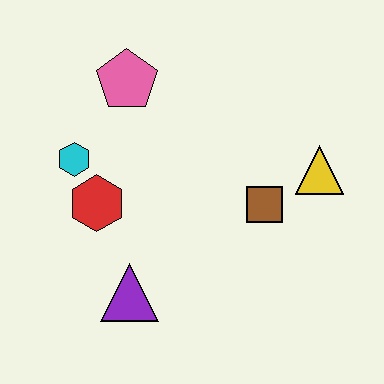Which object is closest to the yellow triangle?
The brown square is closest to the yellow triangle.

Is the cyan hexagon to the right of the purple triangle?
No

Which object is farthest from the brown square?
The cyan hexagon is farthest from the brown square.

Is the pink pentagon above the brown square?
Yes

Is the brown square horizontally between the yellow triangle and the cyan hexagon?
Yes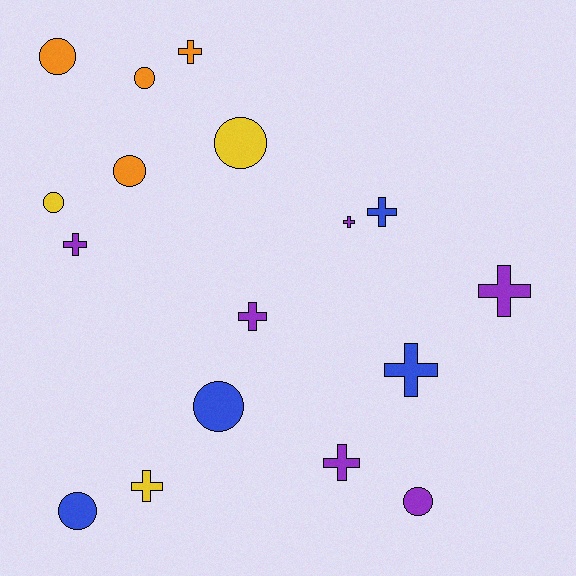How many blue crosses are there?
There are 2 blue crosses.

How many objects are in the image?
There are 17 objects.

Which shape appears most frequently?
Cross, with 9 objects.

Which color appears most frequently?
Purple, with 6 objects.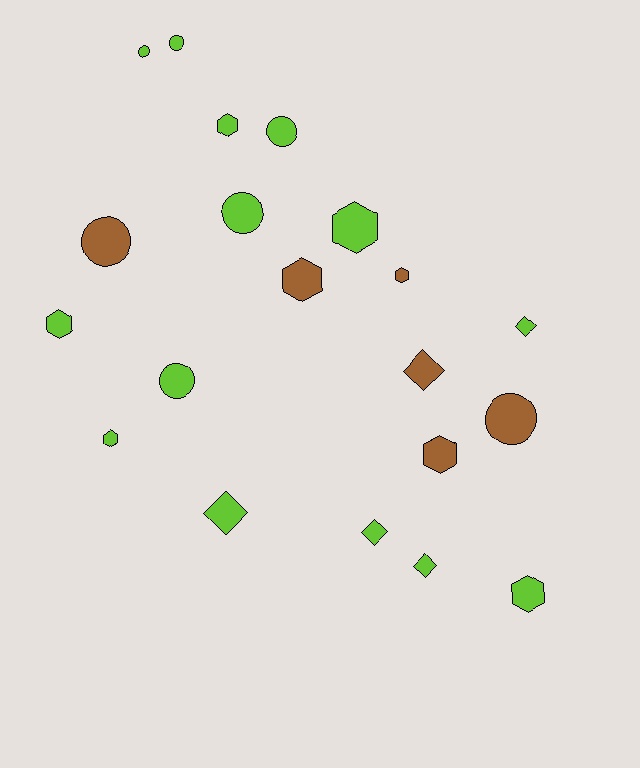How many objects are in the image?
There are 20 objects.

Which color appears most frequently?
Lime, with 14 objects.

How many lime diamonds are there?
There are 4 lime diamonds.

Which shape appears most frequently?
Hexagon, with 8 objects.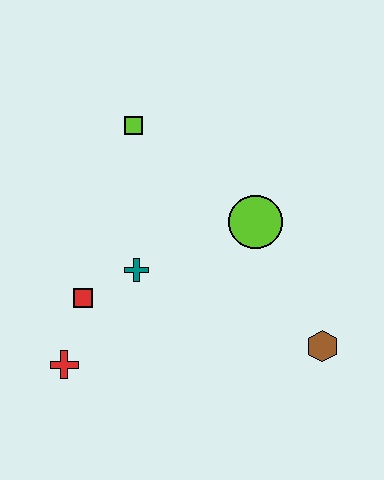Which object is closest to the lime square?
The teal cross is closest to the lime square.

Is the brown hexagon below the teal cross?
Yes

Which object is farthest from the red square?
The brown hexagon is farthest from the red square.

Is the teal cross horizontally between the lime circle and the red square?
Yes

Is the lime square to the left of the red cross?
No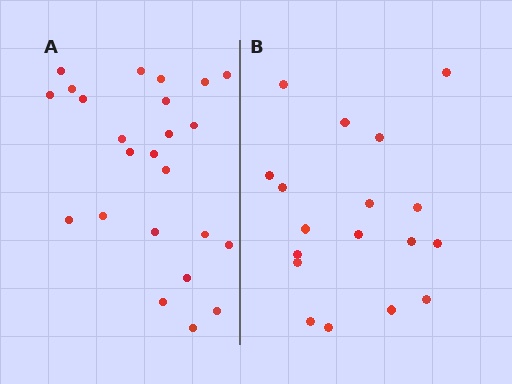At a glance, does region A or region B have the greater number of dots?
Region A (the left region) has more dots.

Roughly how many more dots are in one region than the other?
Region A has about 6 more dots than region B.